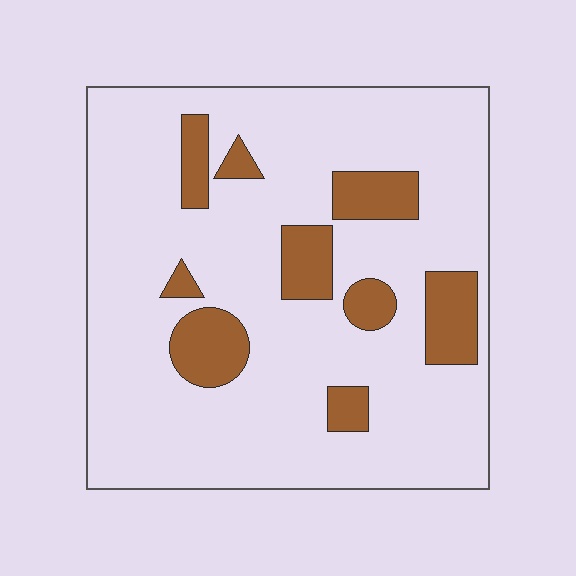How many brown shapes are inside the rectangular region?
9.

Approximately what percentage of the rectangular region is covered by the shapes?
Approximately 15%.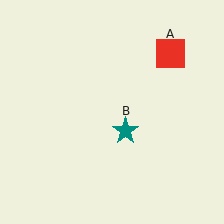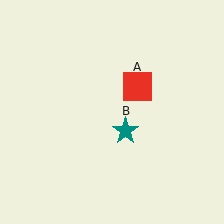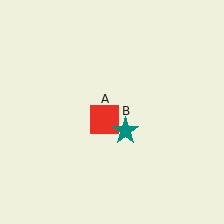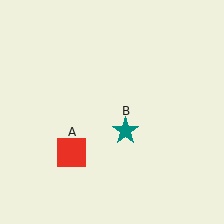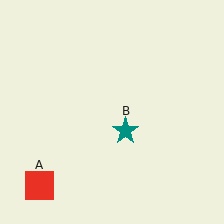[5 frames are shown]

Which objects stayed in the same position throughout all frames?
Teal star (object B) remained stationary.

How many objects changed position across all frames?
1 object changed position: red square (object A).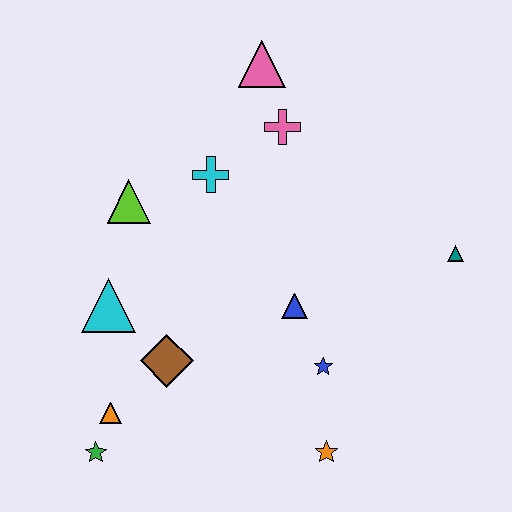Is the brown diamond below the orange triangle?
No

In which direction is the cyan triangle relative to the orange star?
The cyan triangle is to the left of the orange star.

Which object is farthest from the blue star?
The pink triangle is farthest from the blue star.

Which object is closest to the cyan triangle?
The brown diamond is closest to the cyan triangle.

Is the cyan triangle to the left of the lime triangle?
Yes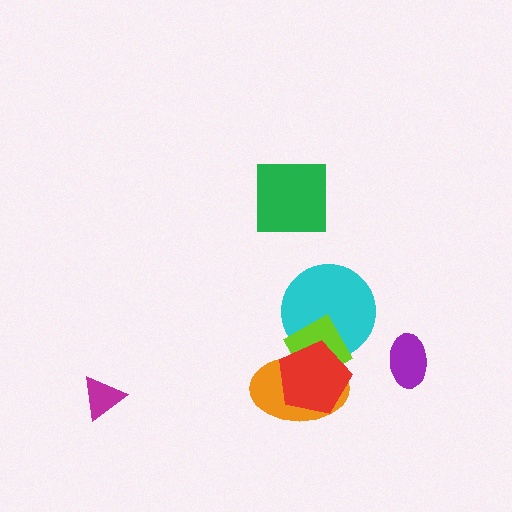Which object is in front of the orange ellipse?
The red pentagon is in front of the orange ellipse.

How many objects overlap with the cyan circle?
3 objects overlap with the cyan circle.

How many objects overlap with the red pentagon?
3 objects overlap with the red pentagon.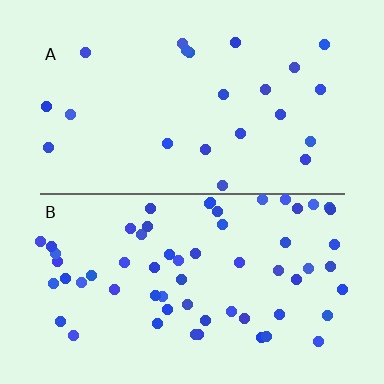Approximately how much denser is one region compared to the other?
Approximately 2.7× — region B over region A.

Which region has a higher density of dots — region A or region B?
B (the bottom).